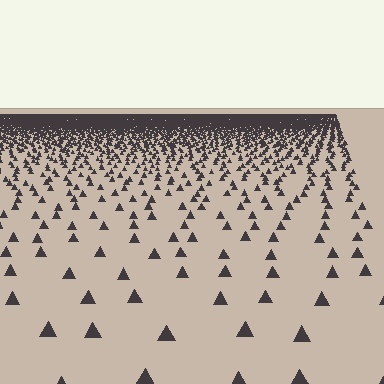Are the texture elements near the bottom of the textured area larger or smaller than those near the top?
Larger. Near the bottom, elements are closer to the viewer and appear at a bigger on-screen size.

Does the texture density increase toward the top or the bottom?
Density increases toward the top.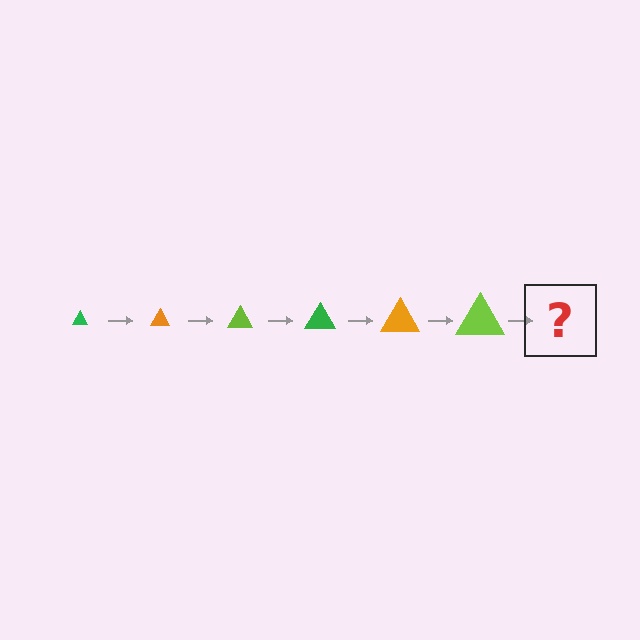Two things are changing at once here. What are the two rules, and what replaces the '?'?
The two rules are that the triangle grows larger each step and the color cycles through green, orange, and lime. The '?' should be a green triangle, larger than the previous one.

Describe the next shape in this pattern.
It should be a green triangle, larger than the previous one.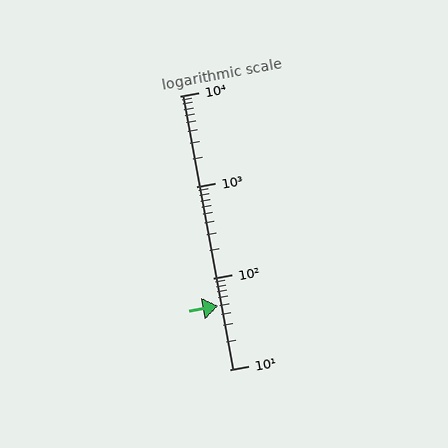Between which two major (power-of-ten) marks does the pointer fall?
The pointer is between 10 and 100.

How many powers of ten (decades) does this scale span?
The scale spans 3 decades, from 10 to 10000.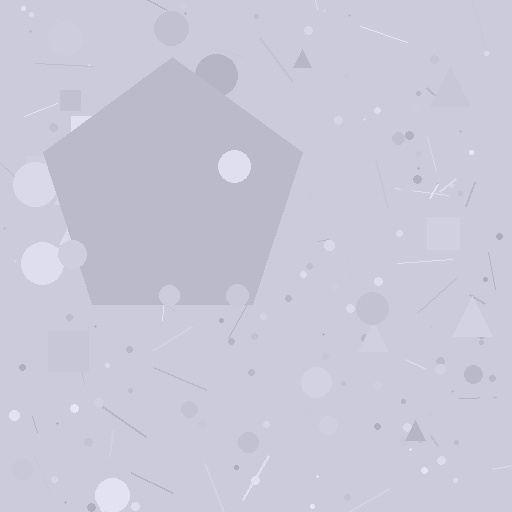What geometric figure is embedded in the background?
A pentagon is embedded in the background.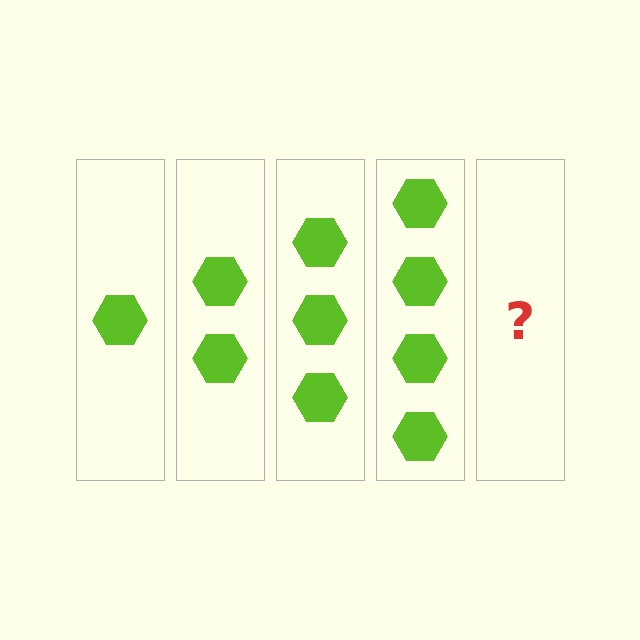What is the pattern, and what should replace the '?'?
The pattern is that each step adds one more hexagon. The '?' should be 5 hexagons.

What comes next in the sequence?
The next element should be 5 hexagons.